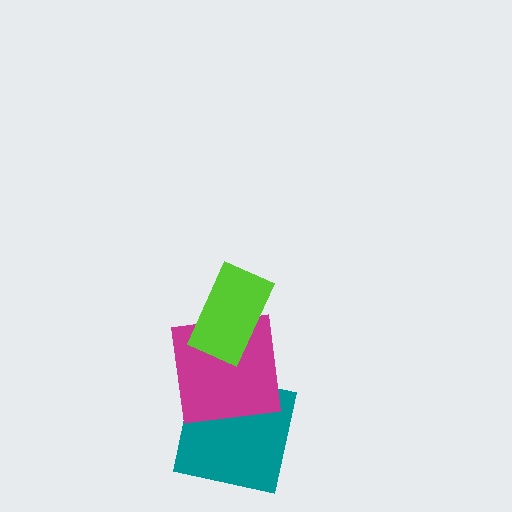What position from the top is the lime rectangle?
The lime rectangle is 1st from the top.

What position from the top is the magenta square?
The magenta square is 2nd from the top.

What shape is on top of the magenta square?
The lime rectangle is on top of the magenta square.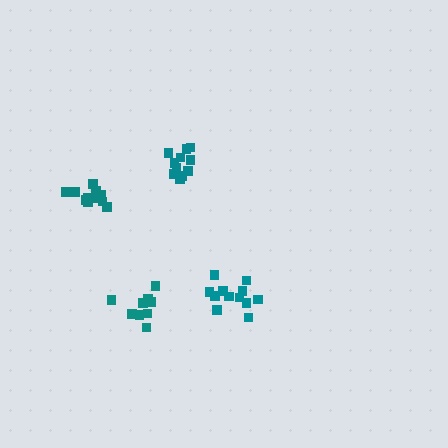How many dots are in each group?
Group 1: 12 dots, Group 2: 12 dots, Group 3: 9 dots, Group 4: 12 dots (45 total).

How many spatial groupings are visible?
There are 4 spatial groupings.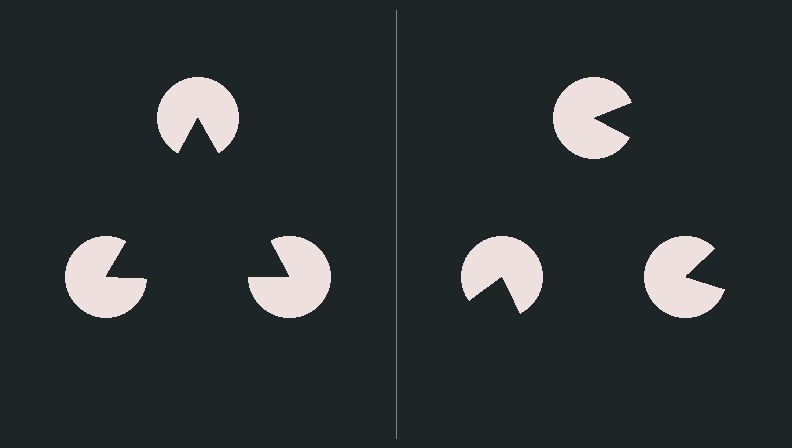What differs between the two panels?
The pac-man discs are positioned identically on both sides; only the wedge orientations differ. On the left they align to a triangle; on the right they are misaligned.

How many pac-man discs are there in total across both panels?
6 — 3 on each side.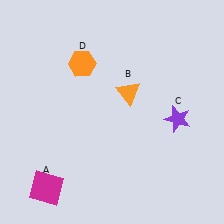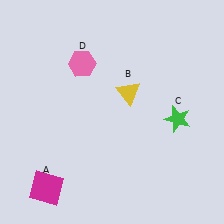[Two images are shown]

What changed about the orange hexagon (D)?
In Image 1, D is orange. In Image 2, it changed to pink.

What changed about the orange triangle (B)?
In Image 1, B is orange. In Image 2, it changed to yellow.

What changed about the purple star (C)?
In Image 1, C is purple. In Image 2, it changed to green.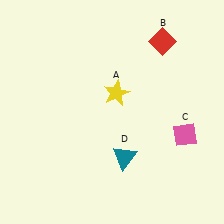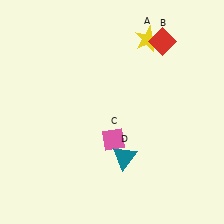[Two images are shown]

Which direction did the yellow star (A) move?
The yellow star (A) moved up.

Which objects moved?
The objects that moved are: the yellow star (A), the pink diamond (C).